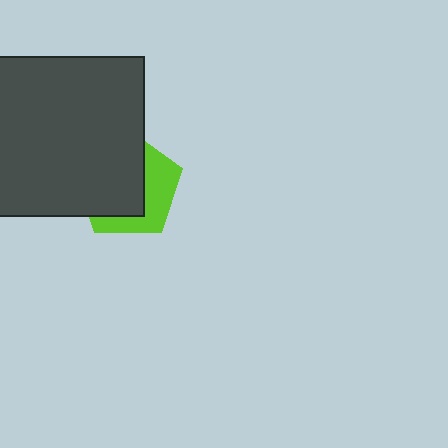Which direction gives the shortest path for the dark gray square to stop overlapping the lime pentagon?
Moving left gives the shortest separation.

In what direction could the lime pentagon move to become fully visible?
The lime pentagon could move right. That would shift it out from behind the dark gray square entirely.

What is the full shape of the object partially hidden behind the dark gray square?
The partially hidden object is a lime pentagon.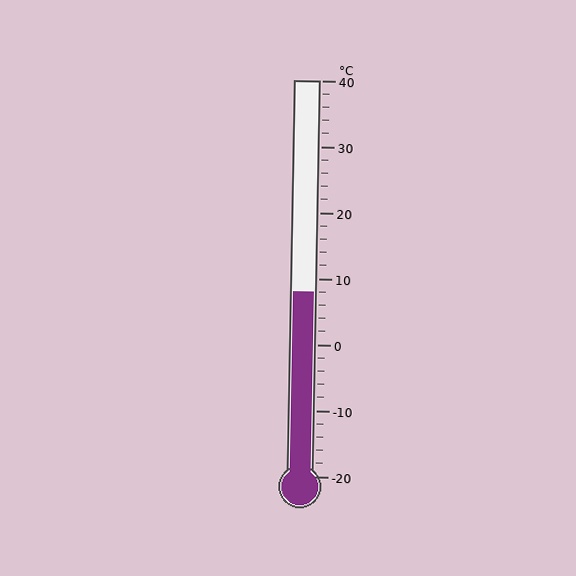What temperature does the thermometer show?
The thermometer shows approximately 8°C.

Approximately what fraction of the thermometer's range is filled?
The thermometer is filled to approximately 45% of its range.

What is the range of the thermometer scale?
The thermometer scale ranges from -20°C to 40°C.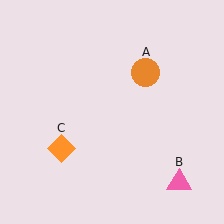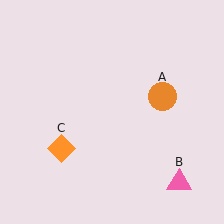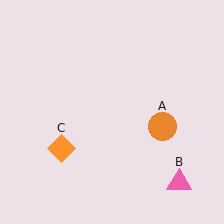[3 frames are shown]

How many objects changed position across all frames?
1 object changed position: orange circle (object A).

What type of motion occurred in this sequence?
The orange circle (object A) rotated clockwise around the center of the scene.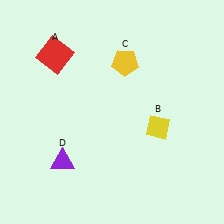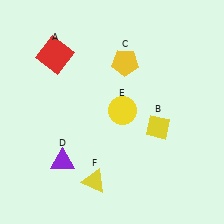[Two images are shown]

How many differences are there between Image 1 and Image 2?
There are 2 differences between the two images.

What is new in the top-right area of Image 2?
A yellow circle (E) was added in the top-right area of Image 2.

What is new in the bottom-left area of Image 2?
A yellow triangle (F) was added in the bottom-left area of Image 2.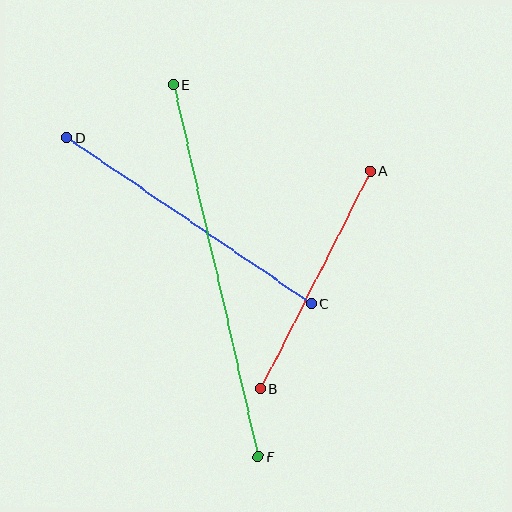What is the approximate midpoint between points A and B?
The midpoint is at approximately (315, 280) pixels.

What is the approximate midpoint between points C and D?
The midpoint is at approximately (189, 220) pixels.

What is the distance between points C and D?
The distance is approximately 296 pixels.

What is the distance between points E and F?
The distance is approximately 382 pixels.